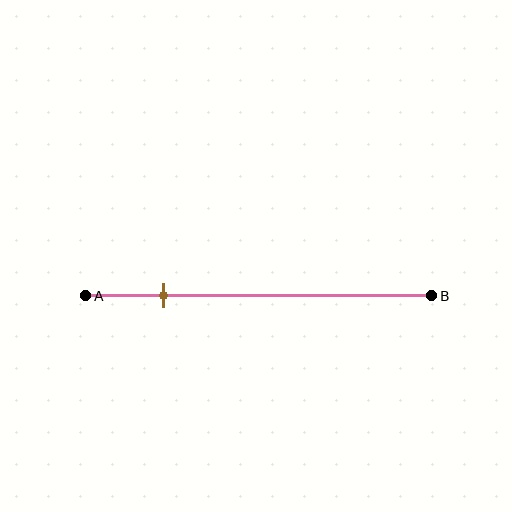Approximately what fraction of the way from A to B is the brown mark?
The brown mark is approximately 25% of the way from A to B.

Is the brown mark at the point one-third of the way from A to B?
No, the mark is at about 25% from A, not at the 33% one-third point.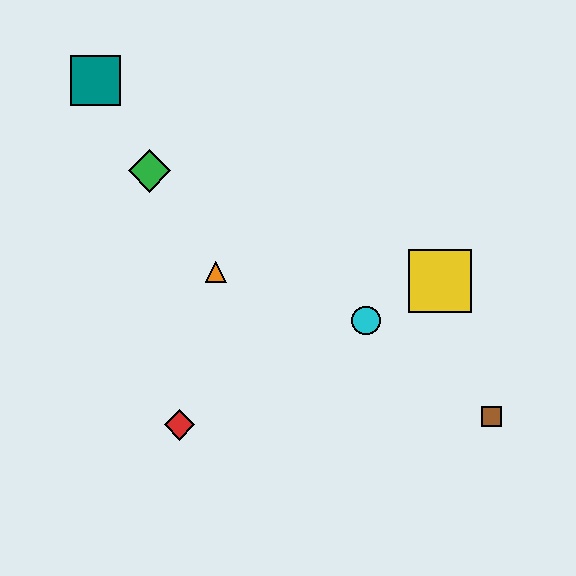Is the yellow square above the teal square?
No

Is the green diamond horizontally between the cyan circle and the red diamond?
No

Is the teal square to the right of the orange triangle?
No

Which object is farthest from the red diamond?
The teal square is farthest from the red diamond.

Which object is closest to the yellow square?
The cyan circle is closest to the yellow square.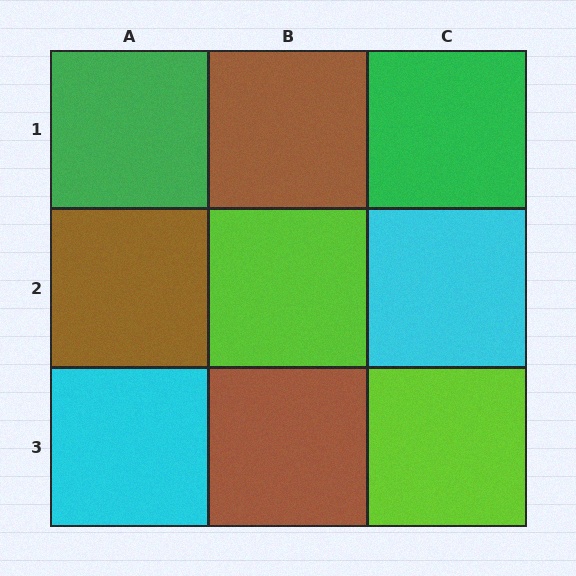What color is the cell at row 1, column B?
Brown.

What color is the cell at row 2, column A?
Brown.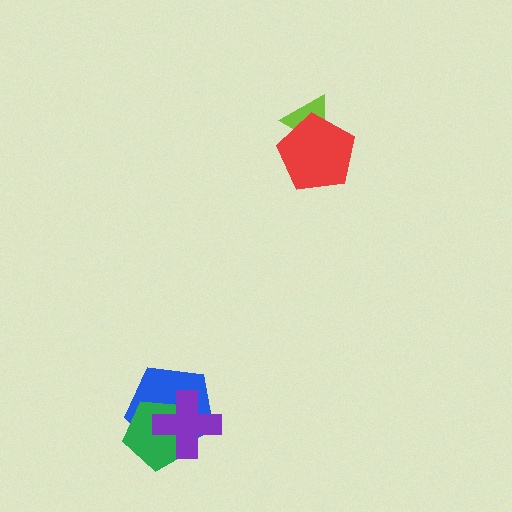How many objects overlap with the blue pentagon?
2 objects overlap with the blue pentagon.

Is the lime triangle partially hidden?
Yes, it is partially covered by another shape.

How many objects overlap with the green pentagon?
2 objects overlap with the green pentagon.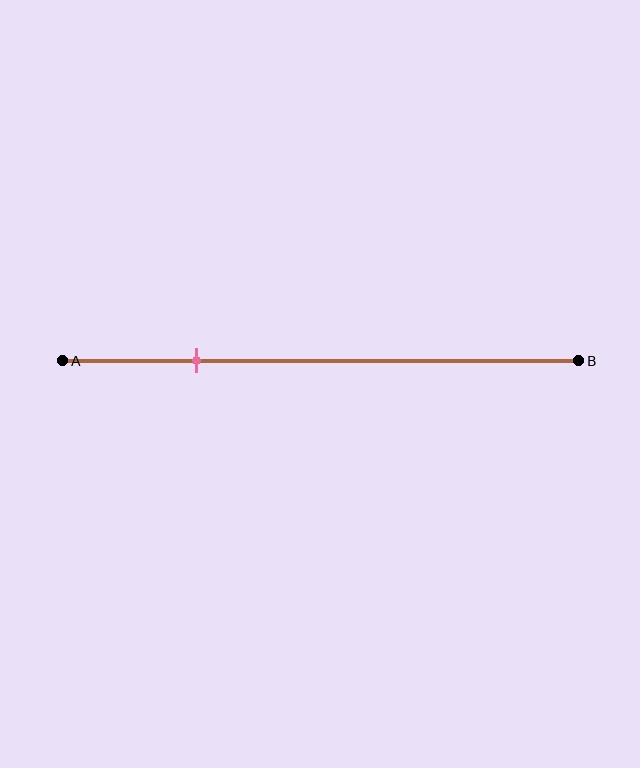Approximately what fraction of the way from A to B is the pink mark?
The pink mark is approximately 25% of the way from A to B.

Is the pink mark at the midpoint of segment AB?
No, the mark is at about 25% from A, not at the 50% midpoint.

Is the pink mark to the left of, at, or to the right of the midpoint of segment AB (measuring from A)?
The pink mark is to the left of the midpoint of segment AB.